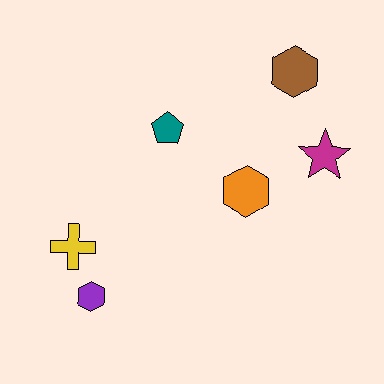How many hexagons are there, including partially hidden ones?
There are 3 hexagons.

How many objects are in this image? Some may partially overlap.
There are 6 objects.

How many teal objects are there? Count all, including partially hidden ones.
There is 1 teal object.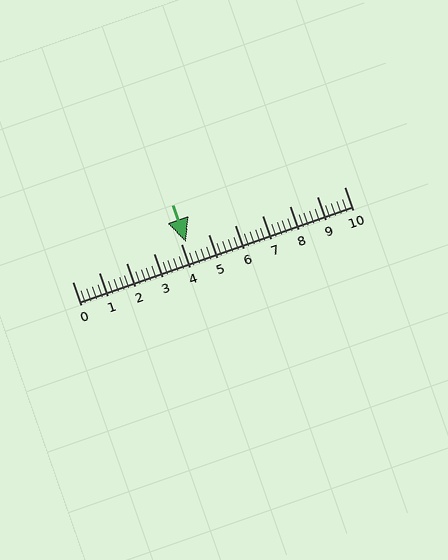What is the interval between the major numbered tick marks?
The major tick marks are spaced 1 units apart.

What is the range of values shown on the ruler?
The ruler shows values from 0 to 10.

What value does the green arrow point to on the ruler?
The green arrow points to approximately 4.2.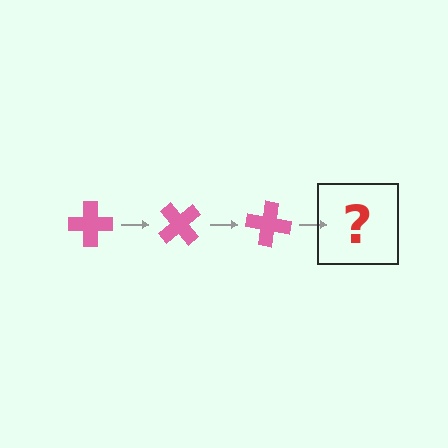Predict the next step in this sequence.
The next step is a pink cross rotated 150 degrees.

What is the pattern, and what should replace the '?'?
The pattern is that the cross rotates 50 degrees each step. The '?' should be a pink cross rotated 150 degrees.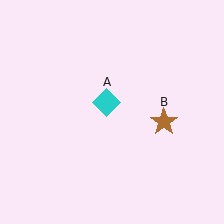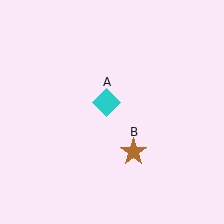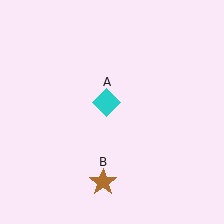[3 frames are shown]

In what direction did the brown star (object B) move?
The brown star (object B) moved down and to the left.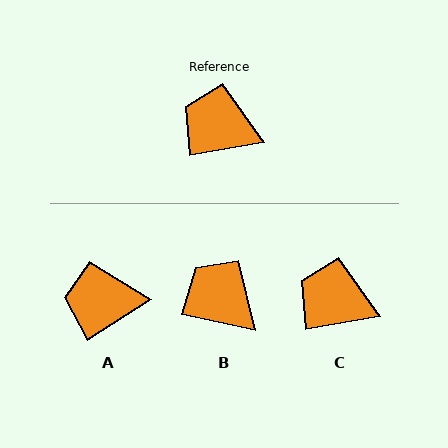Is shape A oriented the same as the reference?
No, it is off by about 23 degrees.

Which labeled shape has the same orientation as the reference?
C.